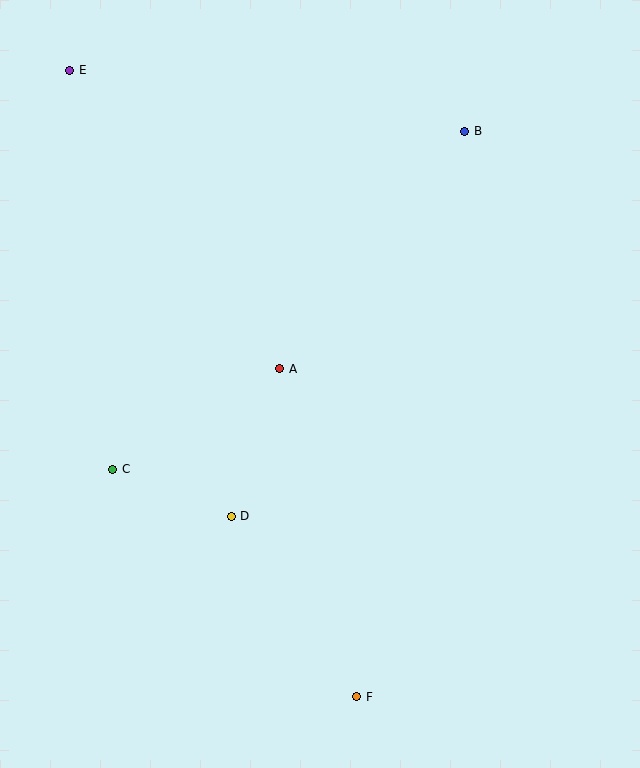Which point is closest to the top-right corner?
Point B is closest to the top-right corner.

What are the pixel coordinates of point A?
Point A is at (280, 369).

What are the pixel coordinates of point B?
Point B is at (465, 131).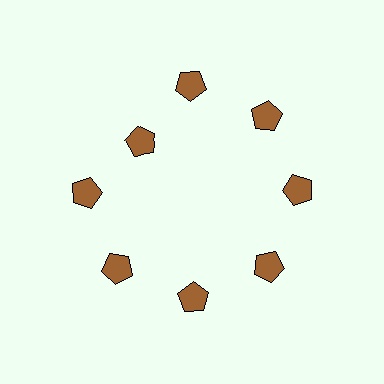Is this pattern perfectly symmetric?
No. The 8 brown pentagons are arranged in a ring, but one element near the 10 o'clock position is pulled inward toward the center, breaking the 8-fold rotational symmetry.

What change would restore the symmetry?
The symmetry would be restored by moving it outward, back onto the ring so that all 8 pentagons sit at equal angles and equal distance from the center.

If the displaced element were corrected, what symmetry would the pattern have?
It would have 8-fold rotational symmetry — the pattern would map onto itself every 45 degrees.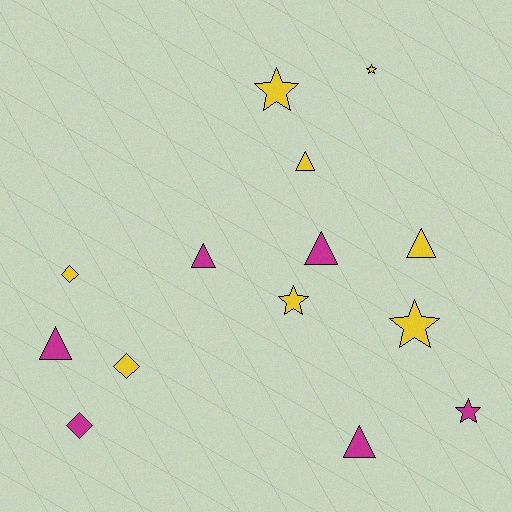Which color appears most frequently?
Yellow, with 8 objects.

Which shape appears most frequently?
Triangle, with 6 objects.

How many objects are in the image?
There are 14 objects.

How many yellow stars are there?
There are 4 yellow stars.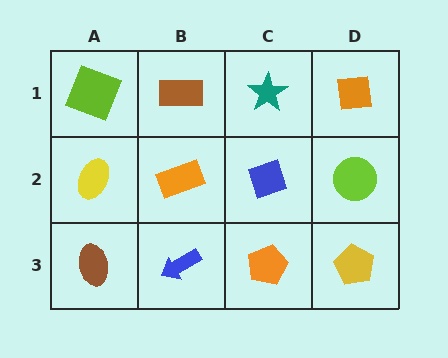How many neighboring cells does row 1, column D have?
2.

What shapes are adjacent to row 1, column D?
A lime circle (row 2, column D), a teal star (row 1, column C).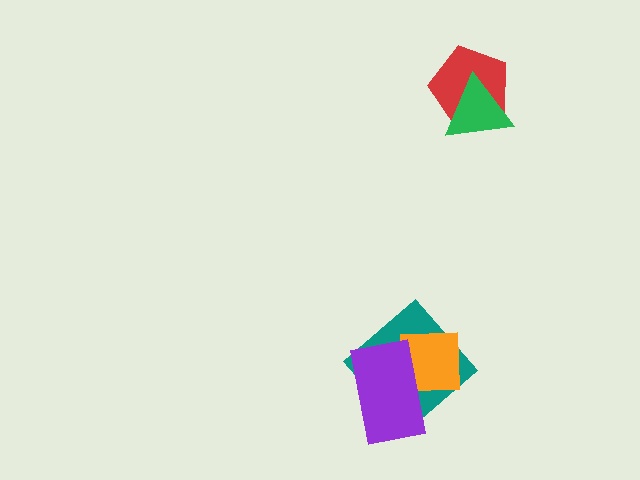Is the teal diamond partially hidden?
Yes, it is partially covered by another shape.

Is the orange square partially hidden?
Yes, it is partially covered by another shape.